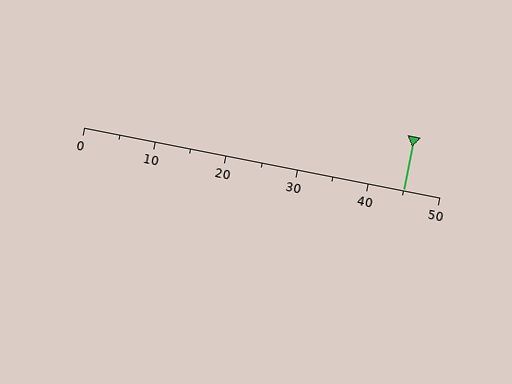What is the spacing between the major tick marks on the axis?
The major ticks are spaced 10 apart.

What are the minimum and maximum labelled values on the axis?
The axis runs from 0 to 50.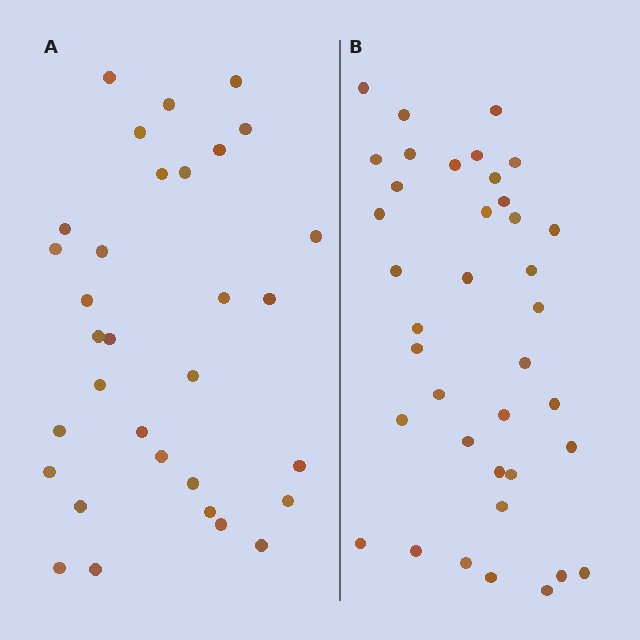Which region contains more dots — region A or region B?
Region B (the right region) has more dots.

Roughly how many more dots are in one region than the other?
Region B has about 6 more dots than region A.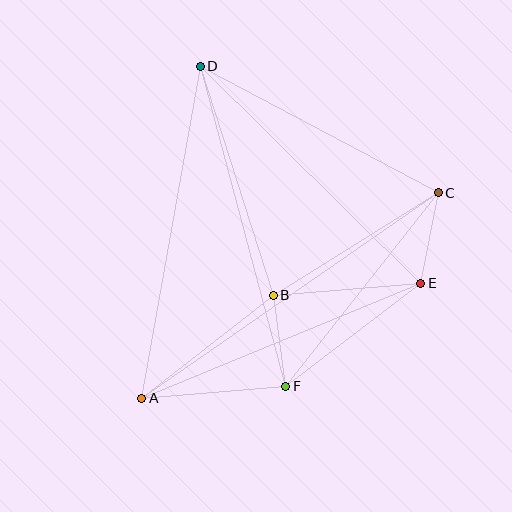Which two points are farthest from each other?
Points A and C are farthest from each other.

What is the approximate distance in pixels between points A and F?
The distance between A and F is approximately 145 pixels.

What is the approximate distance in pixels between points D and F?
The distance between D and F is approximately 331 pixels.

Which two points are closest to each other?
Points B and F are closest to each other.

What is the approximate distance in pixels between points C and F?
The distance between C and F is approximately 246 pixels.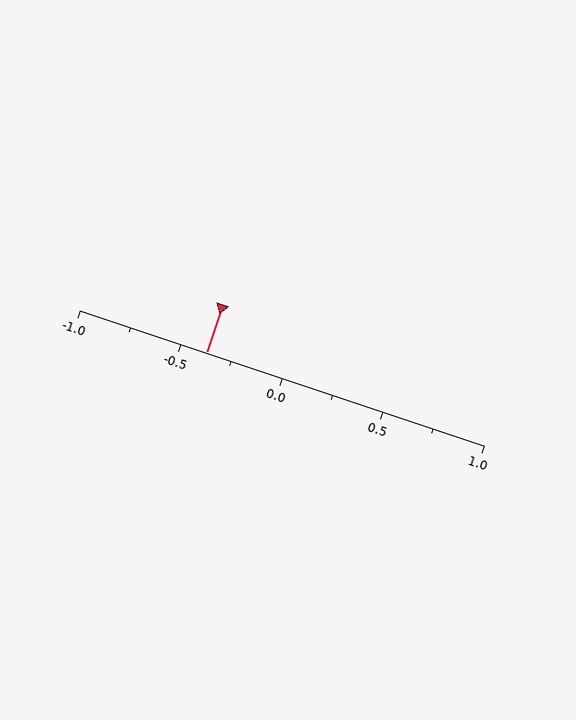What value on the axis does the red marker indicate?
The marker indicates approximately -0.38.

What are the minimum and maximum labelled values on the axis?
The axis runs from -1.0 to 1.0.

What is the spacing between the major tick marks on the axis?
The major ticks are spaced 0.5 apart.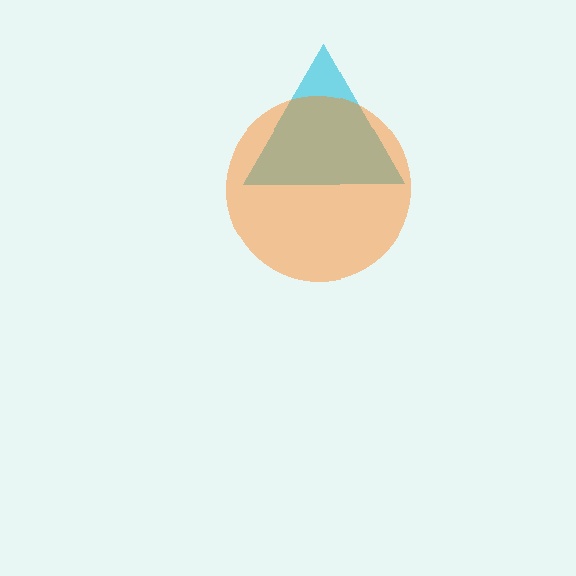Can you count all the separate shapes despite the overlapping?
Yes, there are 2 separate shapes.